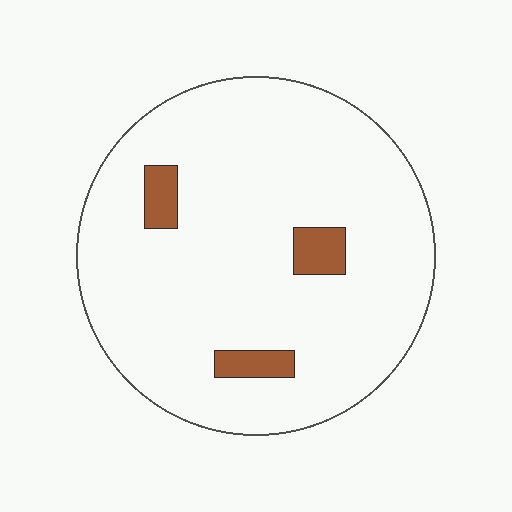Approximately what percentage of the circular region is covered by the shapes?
Approximately 5%.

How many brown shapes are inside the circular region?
3.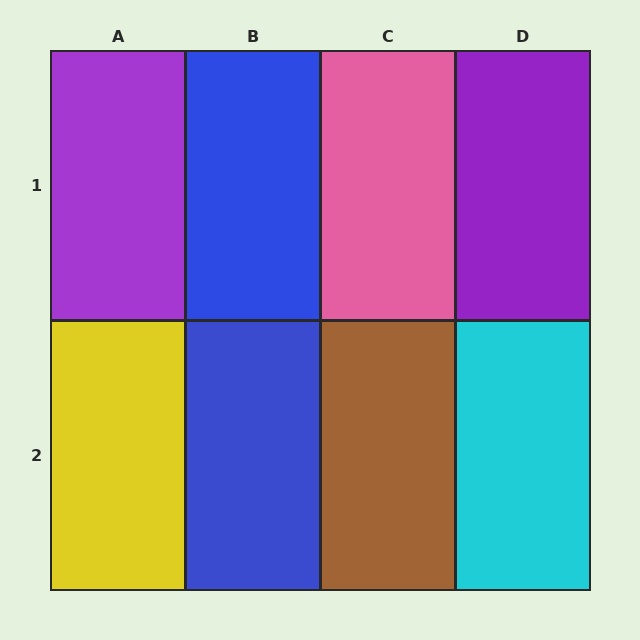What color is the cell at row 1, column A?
Purple.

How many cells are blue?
2 cells are blue.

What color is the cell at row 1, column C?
Pink.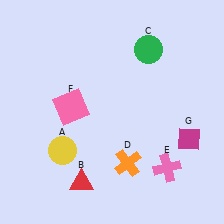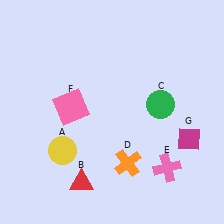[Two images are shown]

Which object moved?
The green circle (C) moved down.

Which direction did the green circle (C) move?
The green circle (C) moved down.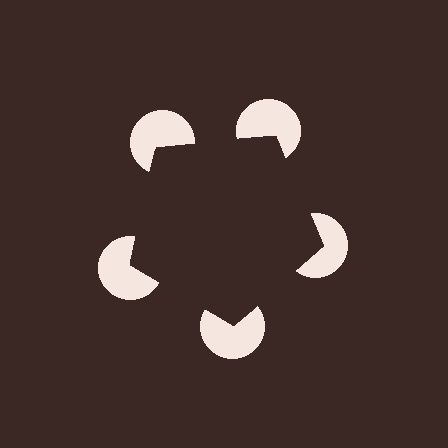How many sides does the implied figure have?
5 sides.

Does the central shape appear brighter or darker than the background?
It typically appears slightly darker than the background, even though no actual brightness change is drawn.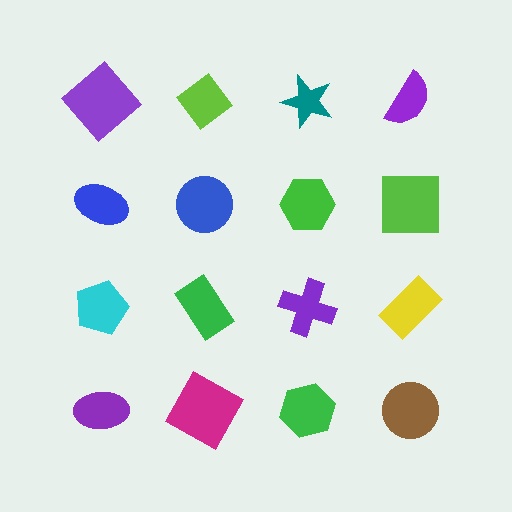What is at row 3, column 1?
A cyan pentagon.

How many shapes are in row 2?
4 shapes.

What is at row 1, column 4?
A purple semicircle.